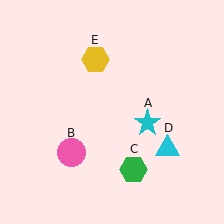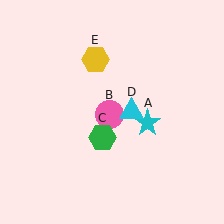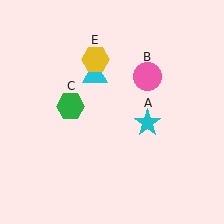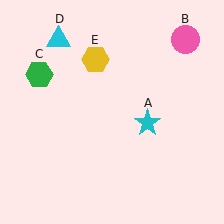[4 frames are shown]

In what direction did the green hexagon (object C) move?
The green hexagon (object C) moved up and to the left.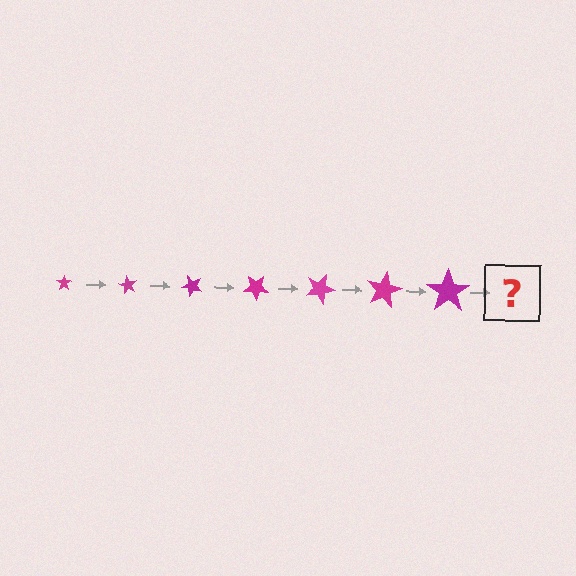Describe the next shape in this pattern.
It should be a star, larger than the previous one and rotated 420 degrees from the start.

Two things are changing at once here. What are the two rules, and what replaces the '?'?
The two rules are that the star grows larger each step and it rotates 60 degrees each step. The '?' should be a star, larger than the previous one and rotated 420 degrees from the start.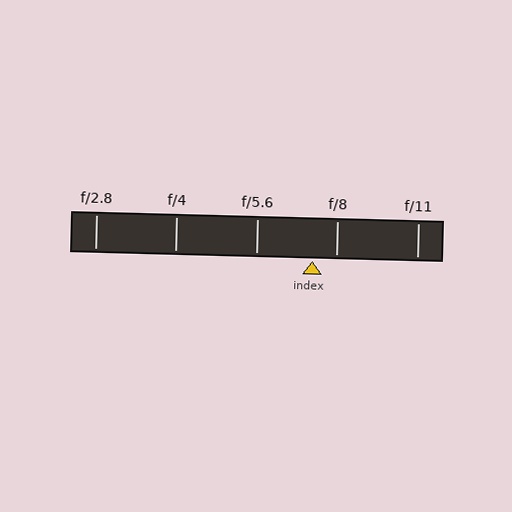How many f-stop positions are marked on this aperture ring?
There are 5 f-stop positions marked.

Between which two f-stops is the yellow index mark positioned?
The index mark is between f/5.6 and f/8.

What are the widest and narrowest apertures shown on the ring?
The widest aperture shown is f/2.8 and the narrowest is f/11.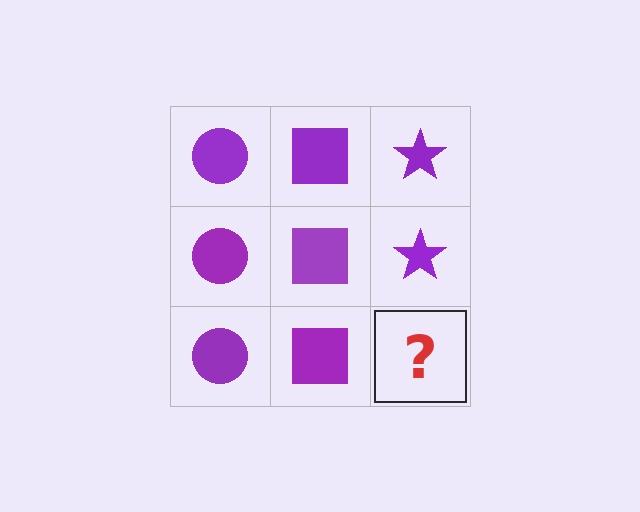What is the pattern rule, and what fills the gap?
The rule is that each column has a consistent shape. The gap should be filled with a purple star.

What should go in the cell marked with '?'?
The missing cell should contain a purple star.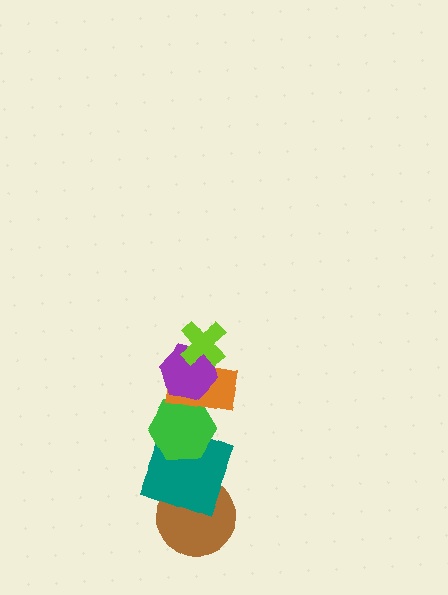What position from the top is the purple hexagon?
The purple hexagon is 2nd from the top.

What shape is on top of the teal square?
The green hexagon is on top of the teal square.